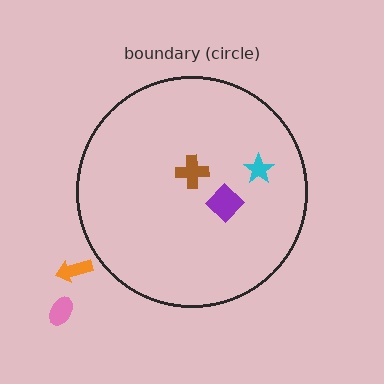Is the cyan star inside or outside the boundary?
Inside.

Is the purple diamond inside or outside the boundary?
Inside.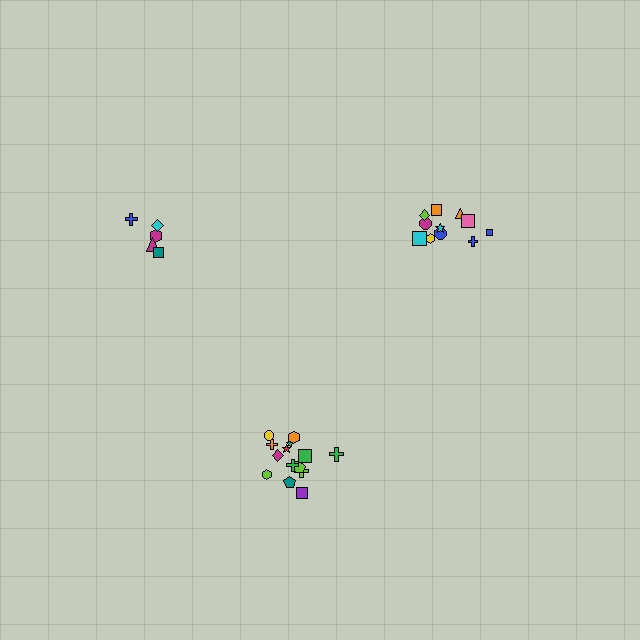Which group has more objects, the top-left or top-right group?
The top-right group.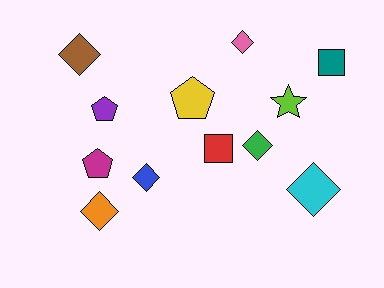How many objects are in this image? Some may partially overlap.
There are 12 objects.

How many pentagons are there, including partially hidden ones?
There are 3 pentagons.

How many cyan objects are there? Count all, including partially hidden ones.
There is 1 cyan object.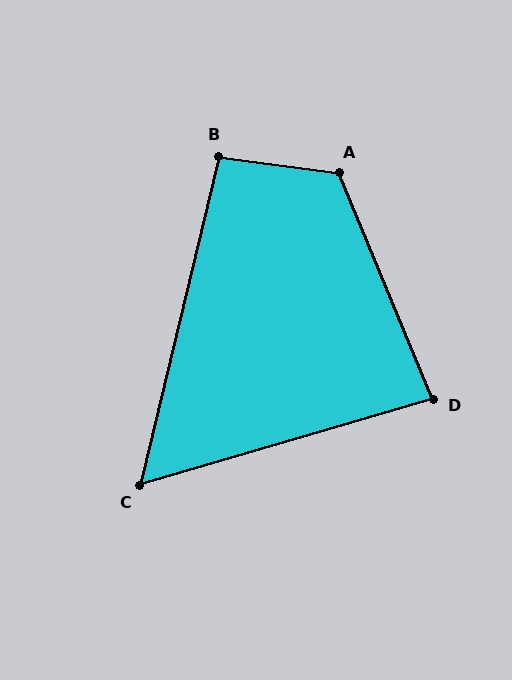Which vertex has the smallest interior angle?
C, at approximately 60 degrees.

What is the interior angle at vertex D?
Approximately 84 degrees (acute).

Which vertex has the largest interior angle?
A, at approximately 120 degrees.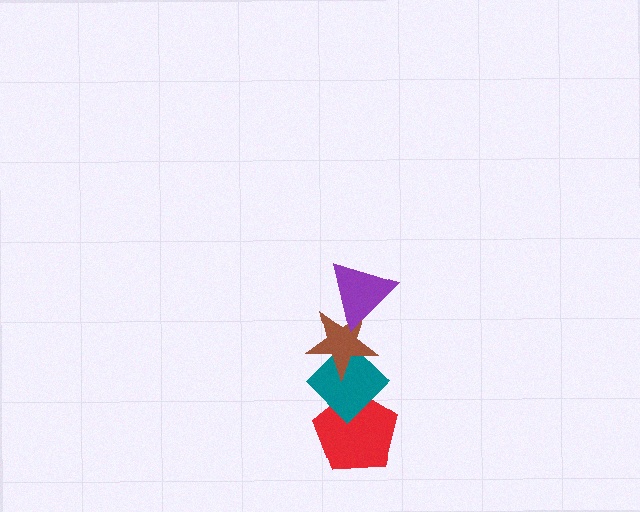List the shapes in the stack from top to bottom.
From top to bottom: the purple triangle, the brown star, the teal diamond, the red pentagon.